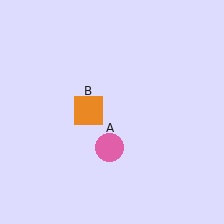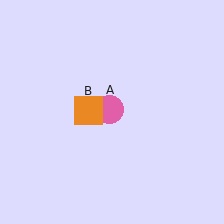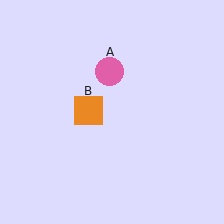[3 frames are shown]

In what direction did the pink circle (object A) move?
The pink circle (object A) moved up.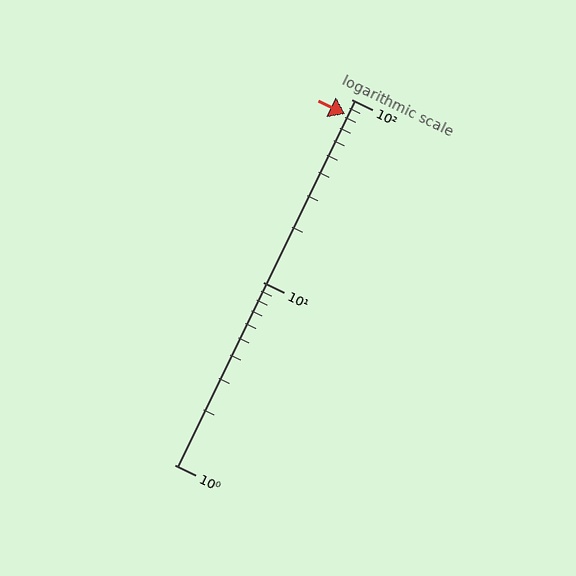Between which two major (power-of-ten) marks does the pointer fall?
The pointer is between 10 and 100.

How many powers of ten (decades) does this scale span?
The scale spans 2 decades, from 1 to 100.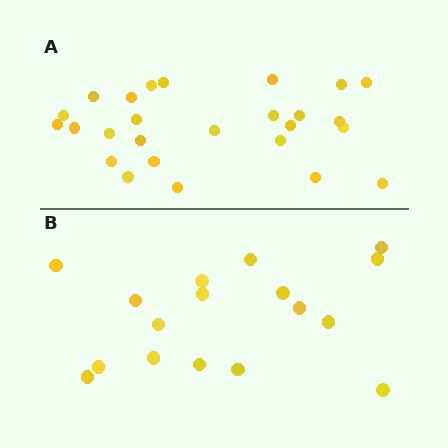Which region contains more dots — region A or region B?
Region A (the top region) has more dots.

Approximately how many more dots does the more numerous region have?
Region A has roughly 8 or so more dots than region B.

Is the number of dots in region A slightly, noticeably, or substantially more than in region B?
Region A has substantially more. The ratio is roughly 1.5 to 1.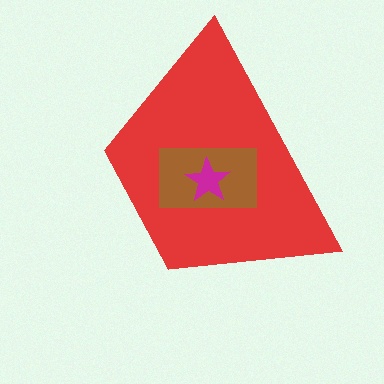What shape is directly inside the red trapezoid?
The brown rectangle.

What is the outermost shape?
The red trapezoid.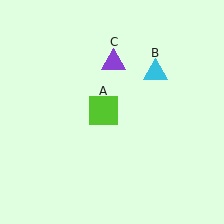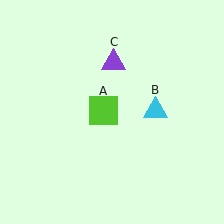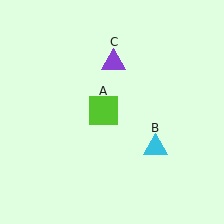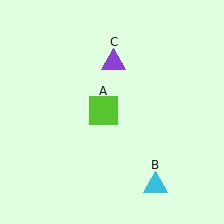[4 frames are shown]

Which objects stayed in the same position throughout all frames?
Lime square (object A) and purple triangle (object C) remained stationary.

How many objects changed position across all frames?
1 object changed position: cyan triangle (object B).